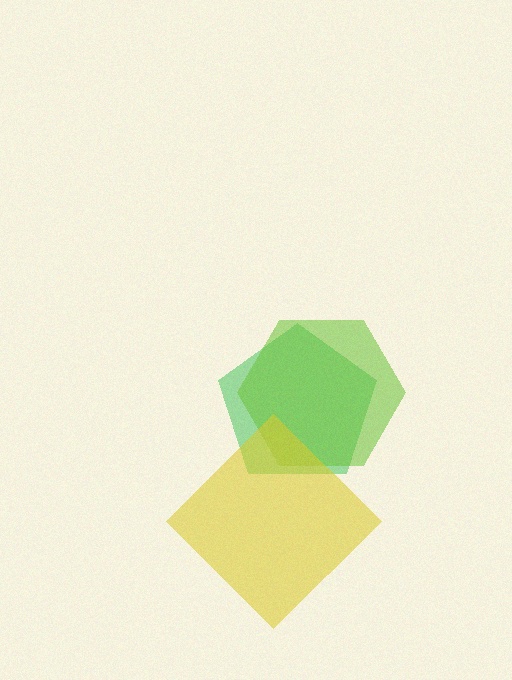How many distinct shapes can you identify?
There are 3 distinct shapes: a green pentagon, a lime hexagon, a yellow diamond.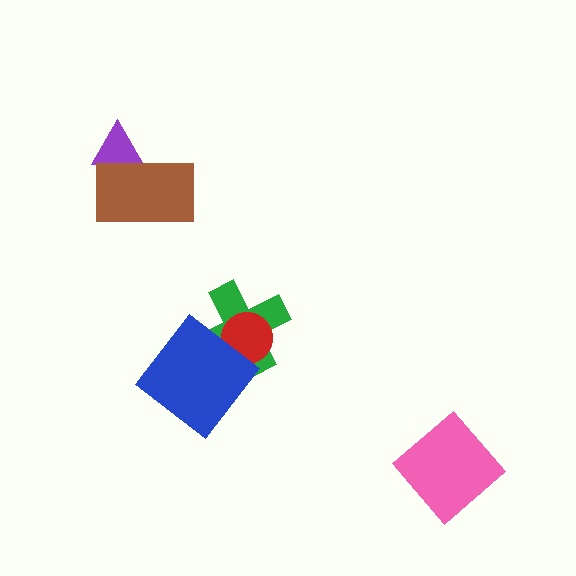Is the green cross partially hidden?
Yes, it is partially covered by another shape.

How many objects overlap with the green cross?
2 objects overlap with the green cross.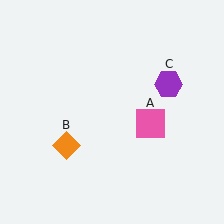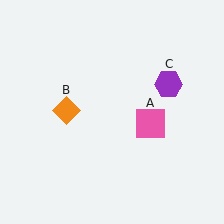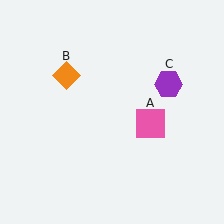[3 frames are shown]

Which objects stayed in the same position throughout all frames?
Pink square (object A) and purple hexagon (object C) remained stationary.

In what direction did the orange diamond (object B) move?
The orange diamond (object B) moved up.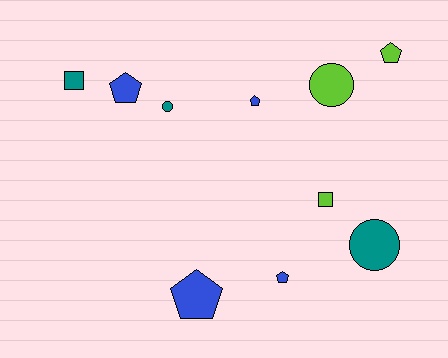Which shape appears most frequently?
Pentagon, with 5 objects.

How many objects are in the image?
There are 10 objects.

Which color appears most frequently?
Blue, with 4 objects.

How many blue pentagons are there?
There are 4 blue pentagons.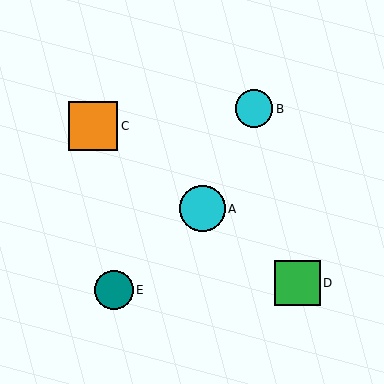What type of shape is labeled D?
Shape D is a green square.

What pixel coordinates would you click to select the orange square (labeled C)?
Click at (93, 126) to select the orange square C.